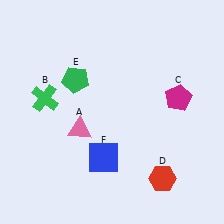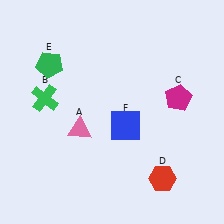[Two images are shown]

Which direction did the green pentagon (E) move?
The green pentagon (E) moved left.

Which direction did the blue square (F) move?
The blue square (F) moved up.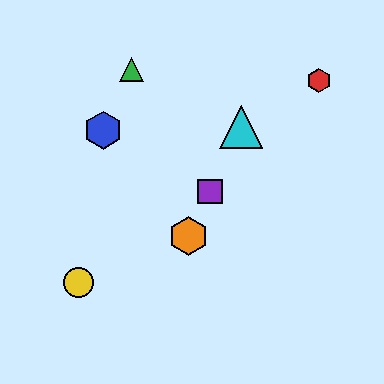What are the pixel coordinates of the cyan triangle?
The cyan triangle is at (241, 127).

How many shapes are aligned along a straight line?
3 shapes (the purple square, the orange hexagon, the cyan triangle) are aligned along a straight line.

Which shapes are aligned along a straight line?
The purple square, the orange hexagon, the cyan triangle are aligned along a straight line.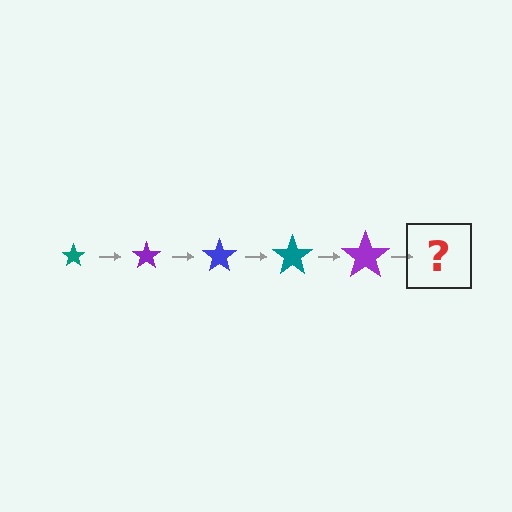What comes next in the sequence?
The next element should be a blue star, larger than the previous one.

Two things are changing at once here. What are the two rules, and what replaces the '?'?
The two rules are that the star grows larger each step and the color cycles through teal, purple, and blue. The '?' should be a blue star, larger than the previous one.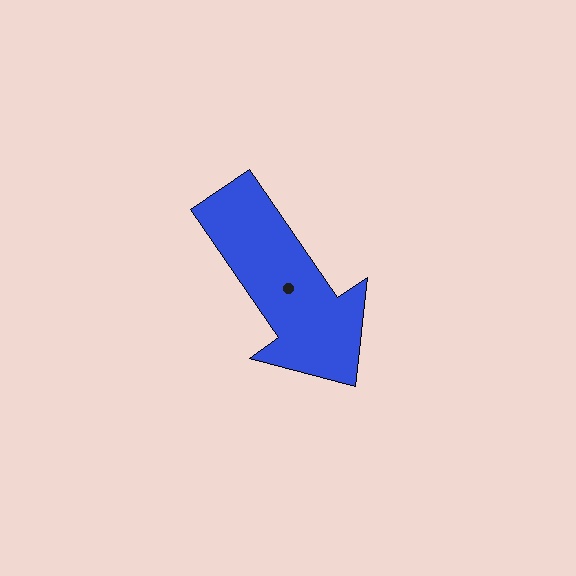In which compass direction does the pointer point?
Southeast.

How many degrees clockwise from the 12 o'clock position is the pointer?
Approximately 146 degrees.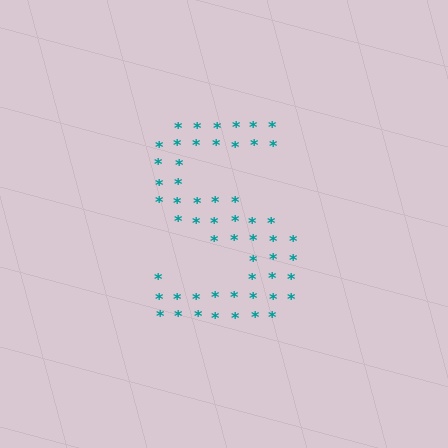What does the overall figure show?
The overall figure shows the letter S.